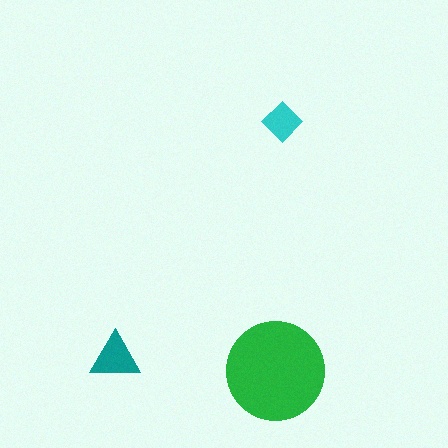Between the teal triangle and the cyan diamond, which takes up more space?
The teal triangle.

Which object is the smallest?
The cyan diamond.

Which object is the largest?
The green circle.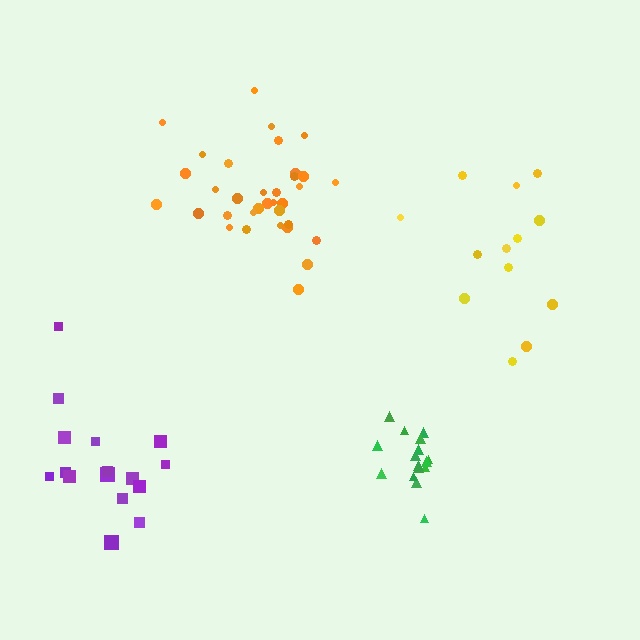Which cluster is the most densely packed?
Green.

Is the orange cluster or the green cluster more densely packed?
Green.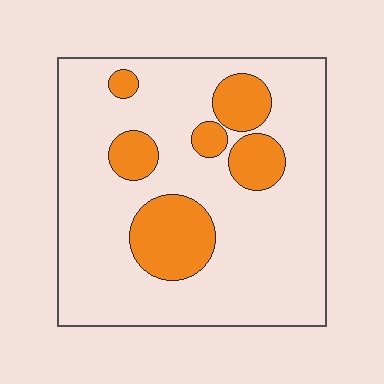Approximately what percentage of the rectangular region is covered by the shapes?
Approximately 20%.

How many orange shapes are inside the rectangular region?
6.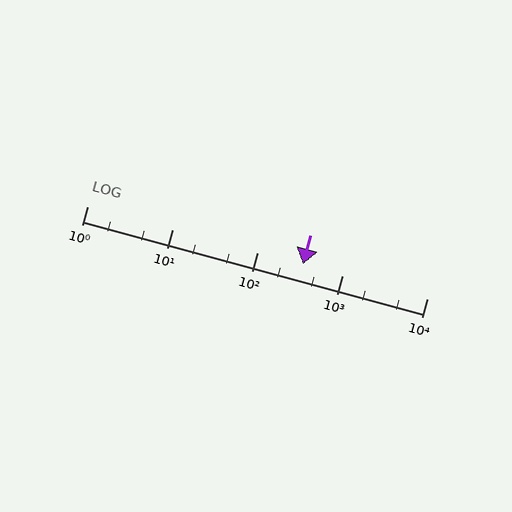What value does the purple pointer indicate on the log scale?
The pointer indicates approximately 350.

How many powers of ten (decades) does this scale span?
The scale spans 4 decades, from 1 to 10000.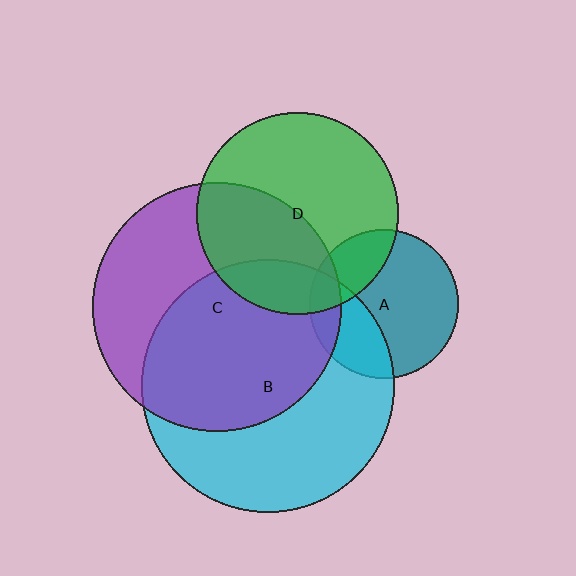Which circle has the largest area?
Circle B (cyan).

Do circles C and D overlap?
Yes.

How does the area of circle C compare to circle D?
Approximately 1.5 times.